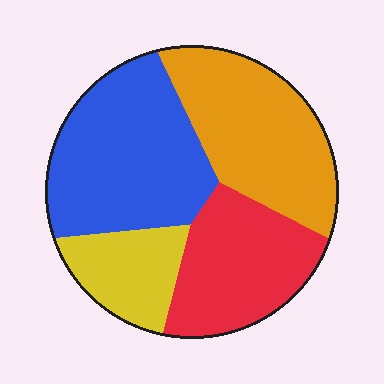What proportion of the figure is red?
Red covers around 25% of the figure.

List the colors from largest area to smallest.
From largest to smallest: blue, orange, red, yellow.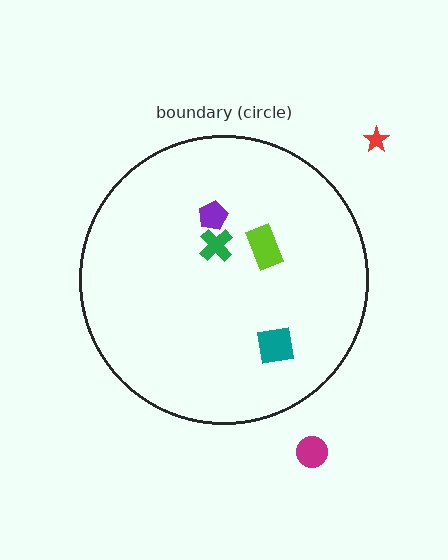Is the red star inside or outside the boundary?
Outside.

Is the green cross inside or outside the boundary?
Inside.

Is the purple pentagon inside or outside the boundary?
Inside.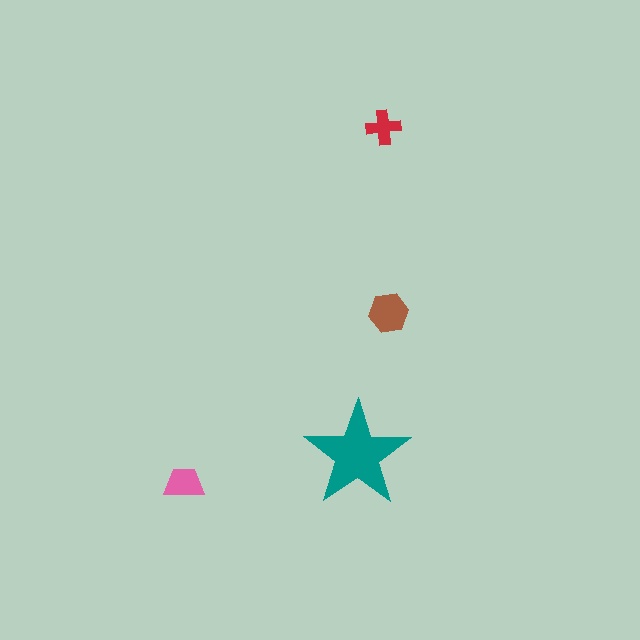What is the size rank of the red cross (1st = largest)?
4th.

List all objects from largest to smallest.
The teal star, the brown hexagon, the pink trapezoid, the red cross.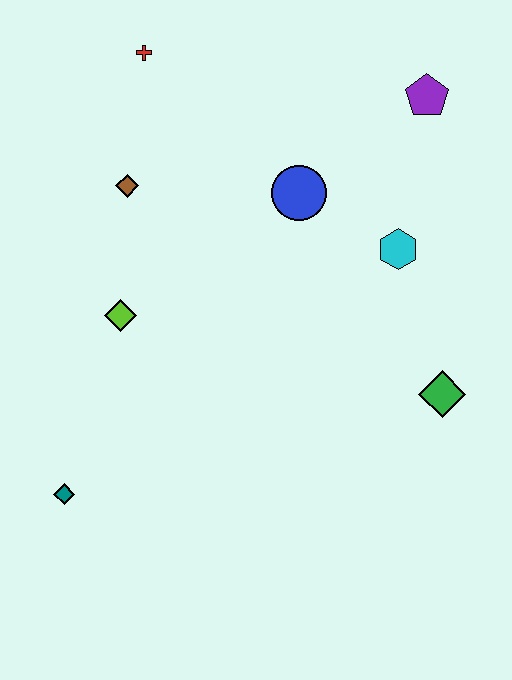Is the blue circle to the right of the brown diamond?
Yes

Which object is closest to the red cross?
The brown diamond is closest to the red cross.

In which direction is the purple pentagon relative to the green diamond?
The purple pentagon is above the green diamond.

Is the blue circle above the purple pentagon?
No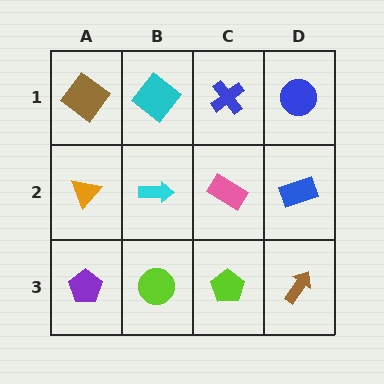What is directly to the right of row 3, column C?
A brown arrow.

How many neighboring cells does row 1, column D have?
2.